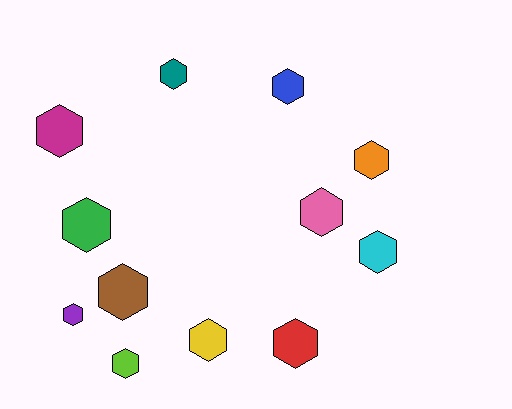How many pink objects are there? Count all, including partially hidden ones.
There is 1 pink object.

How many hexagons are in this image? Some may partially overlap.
There are 12 hexagons.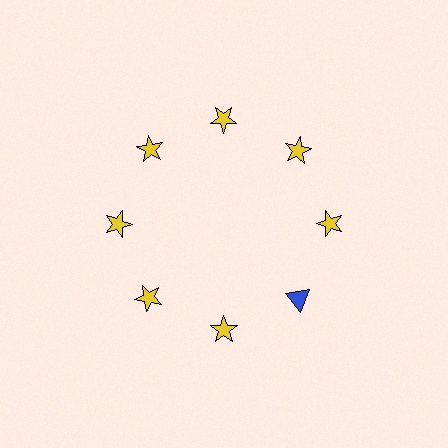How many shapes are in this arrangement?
There are 8 shapes arranged in a ring pattern.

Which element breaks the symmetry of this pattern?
The blue triangle at roughly the 4 o'clock position breaks the symmetry. All other shapes are yellow stars.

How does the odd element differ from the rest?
It differs in both color (blue instead of yellow) and shape (triangle instead of star).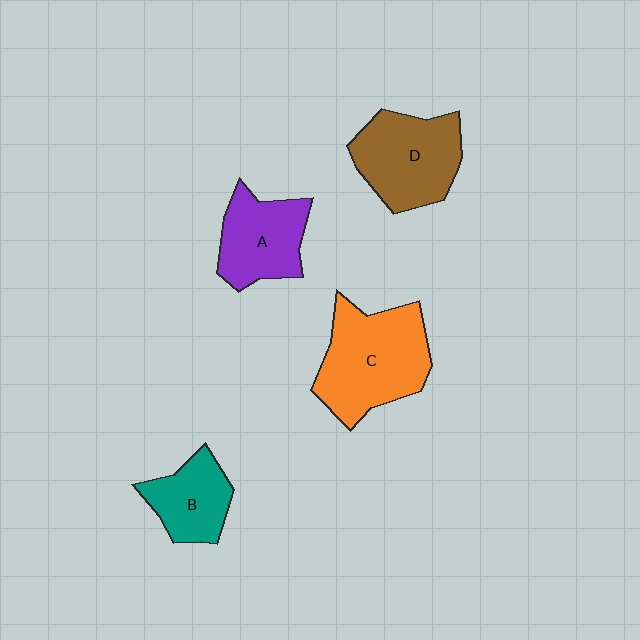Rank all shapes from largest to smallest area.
From largest to smallest: C (orange), D (brown), A (purple), B (teal).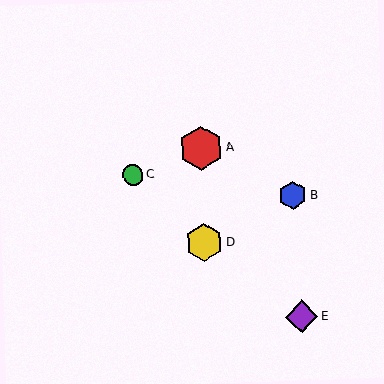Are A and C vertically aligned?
No, A is at x≈201 and C is at x≈133.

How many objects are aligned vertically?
2 objects (A, D) are aligned vertically.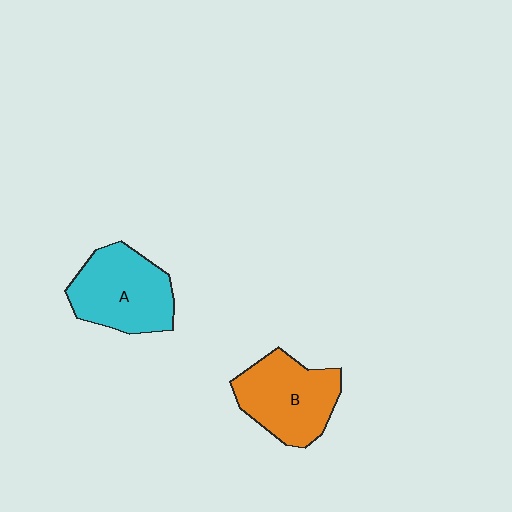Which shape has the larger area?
Shape A (cyan).